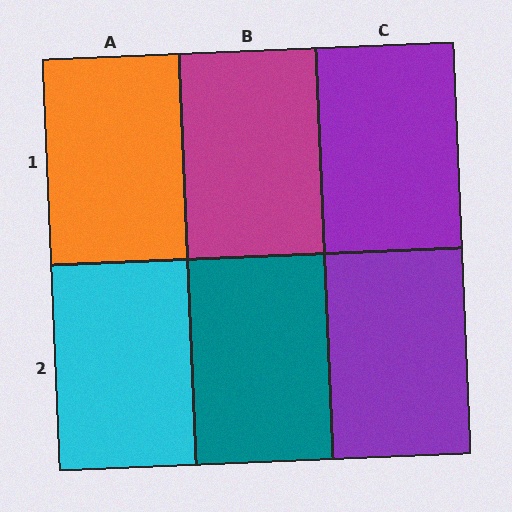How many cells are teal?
1 cell is teal.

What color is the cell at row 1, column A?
Orange.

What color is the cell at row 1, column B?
Magenta.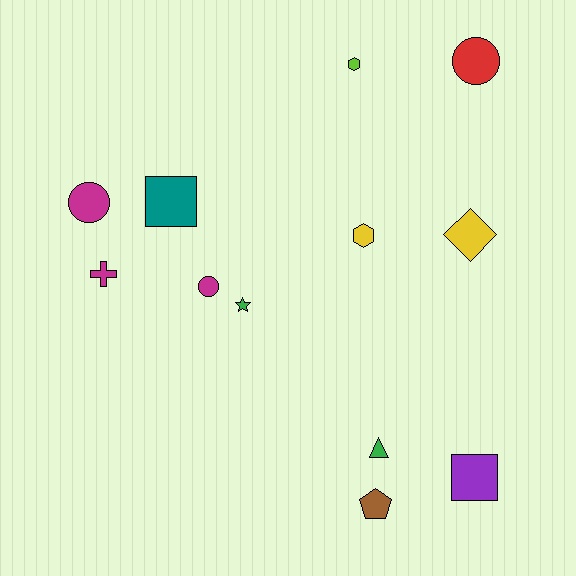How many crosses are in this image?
There is 1 cross.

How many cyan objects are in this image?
There are no cyan objects.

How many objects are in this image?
There are 12 objects.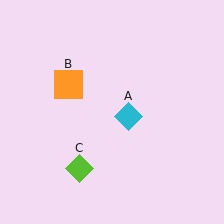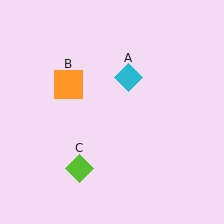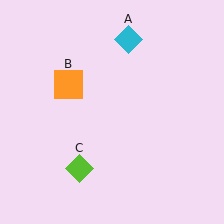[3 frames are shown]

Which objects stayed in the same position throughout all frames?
Orange square (object B) and lime diamond (object C) remained stationary.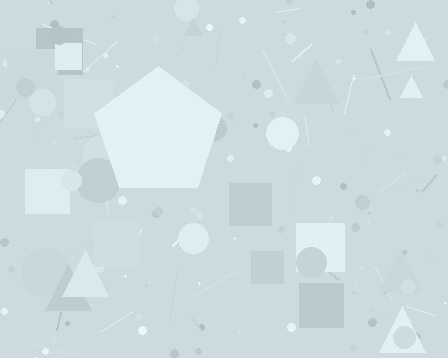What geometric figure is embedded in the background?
A pentagon is embedded in the background.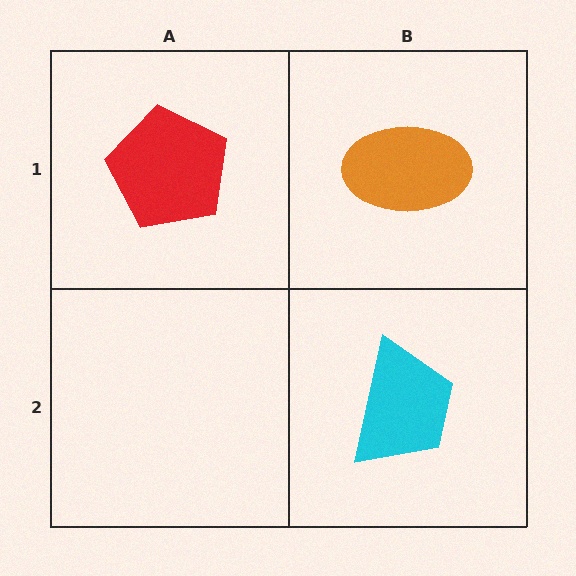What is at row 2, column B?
A cyan trapezoid.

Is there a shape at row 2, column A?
No, that cell is empty.